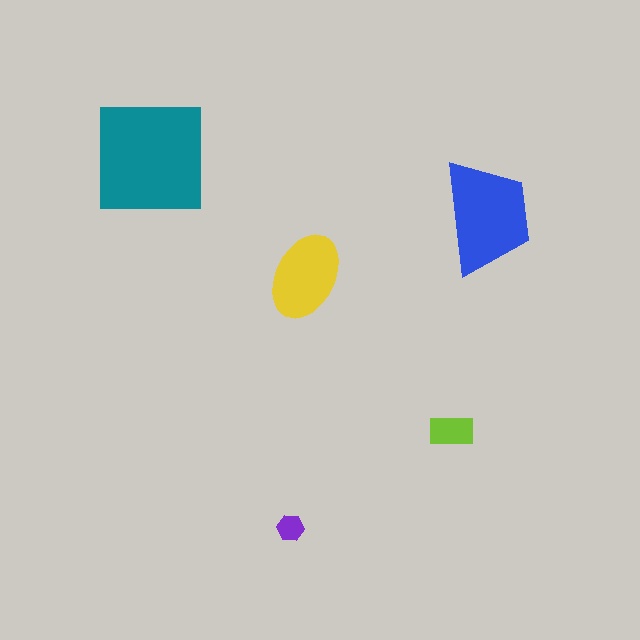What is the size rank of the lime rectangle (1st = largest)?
4th.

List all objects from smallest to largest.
The purple hexagon, the lime rectangle, the yellow ellipse, the blue trapezoid, the teal square.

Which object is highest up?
The teal square is topmost.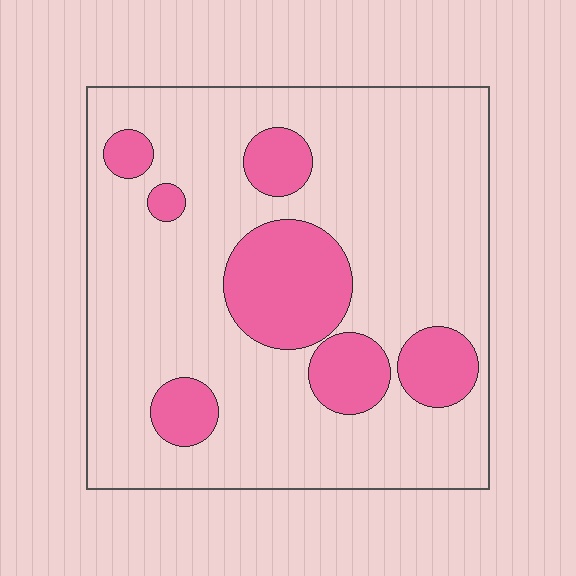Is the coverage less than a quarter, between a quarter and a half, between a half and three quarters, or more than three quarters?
Less than a quarter.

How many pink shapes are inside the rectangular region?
7.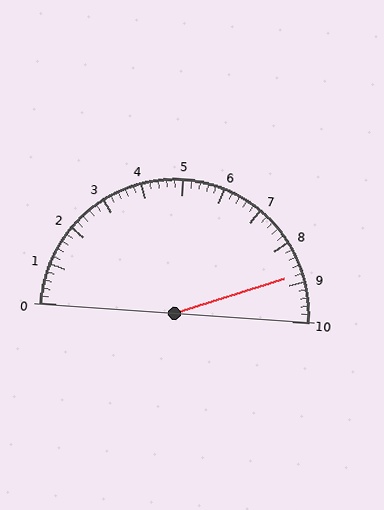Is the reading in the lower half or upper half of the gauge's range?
The reading is in the upper half of the range (0 to 10).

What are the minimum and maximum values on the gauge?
The gauge ranges from 0 to 10.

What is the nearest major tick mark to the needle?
The nearest major tick mark is 9.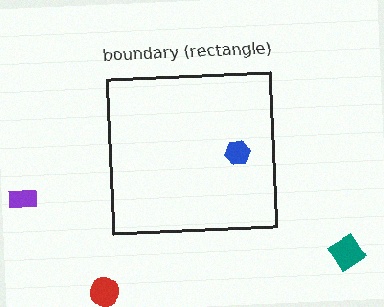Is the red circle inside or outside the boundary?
Outside.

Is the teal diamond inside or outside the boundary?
Outside.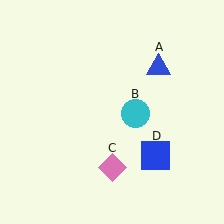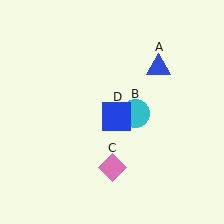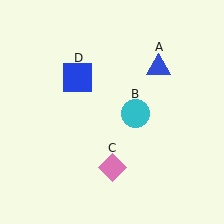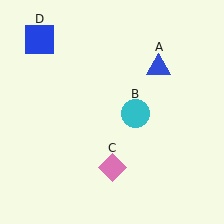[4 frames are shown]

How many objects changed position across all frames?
1 object changed position: blue square (object D).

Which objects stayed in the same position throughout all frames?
Blue triangle (object A) and cyan circle (object B) and pink diamond (object C) remained stationary.